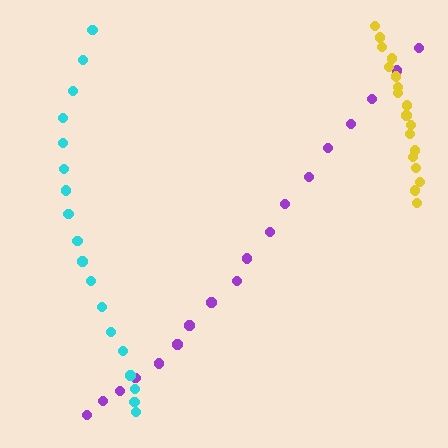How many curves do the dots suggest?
There are 3 distinct paths.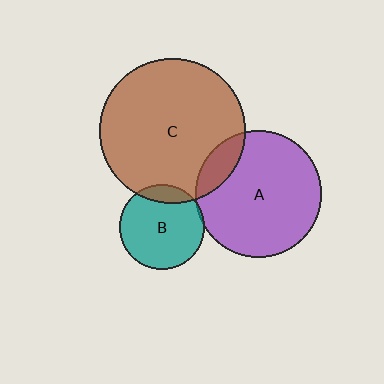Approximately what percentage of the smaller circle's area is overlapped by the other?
Approximately 15%.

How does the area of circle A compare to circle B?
Approximately 2.2 times.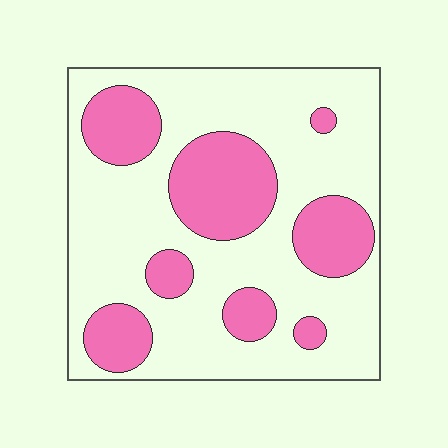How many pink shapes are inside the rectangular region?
8.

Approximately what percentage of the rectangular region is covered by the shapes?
Approximately 30%.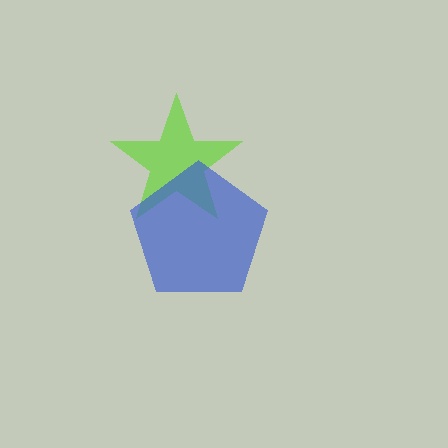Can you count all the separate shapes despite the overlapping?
Yes, there are 2 separate shapes.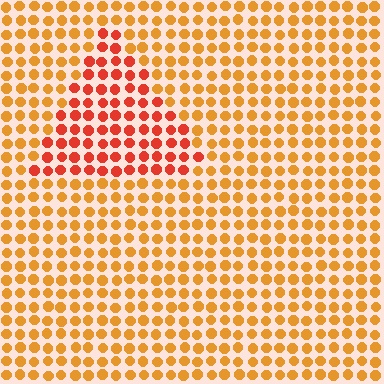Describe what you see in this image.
The image is filled with small orange elements in a uniform arrangement. A triangle-shaped region is visible where the elements are tinted to a slightly different hue, forming a subtle color boundary.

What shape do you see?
I see a triangle.